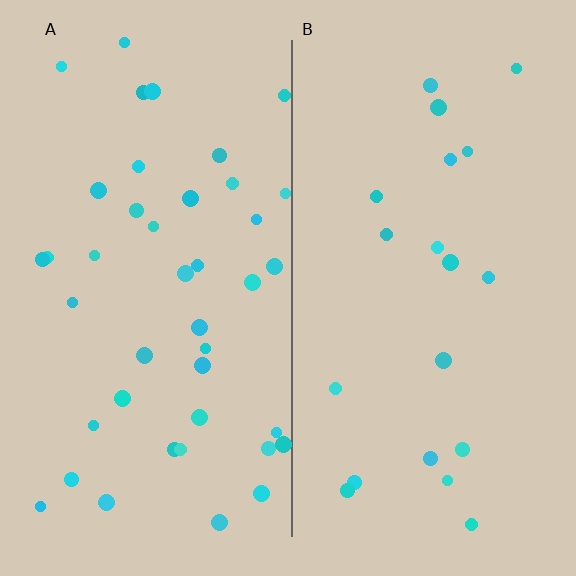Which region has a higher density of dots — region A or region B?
A (the left).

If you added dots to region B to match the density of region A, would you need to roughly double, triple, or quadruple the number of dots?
Approximately double.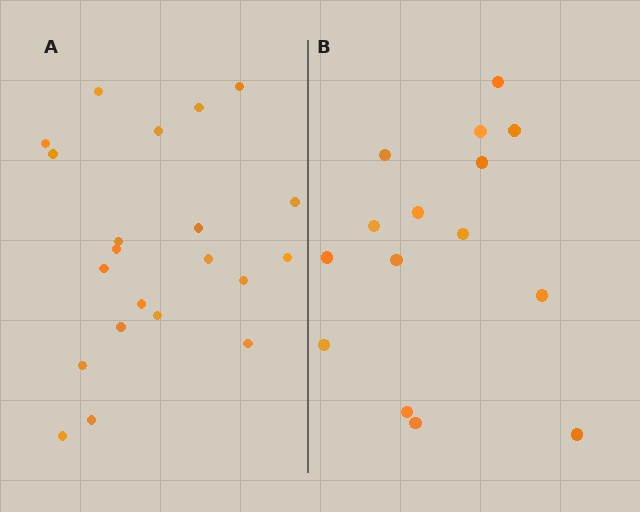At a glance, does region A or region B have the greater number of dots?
Region A (the left region) has more dots.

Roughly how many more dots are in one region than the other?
Region A has about 6 more dots than region B.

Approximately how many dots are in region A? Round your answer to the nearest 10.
About 20 dots. (The exact count is 21, which rounds to 20.)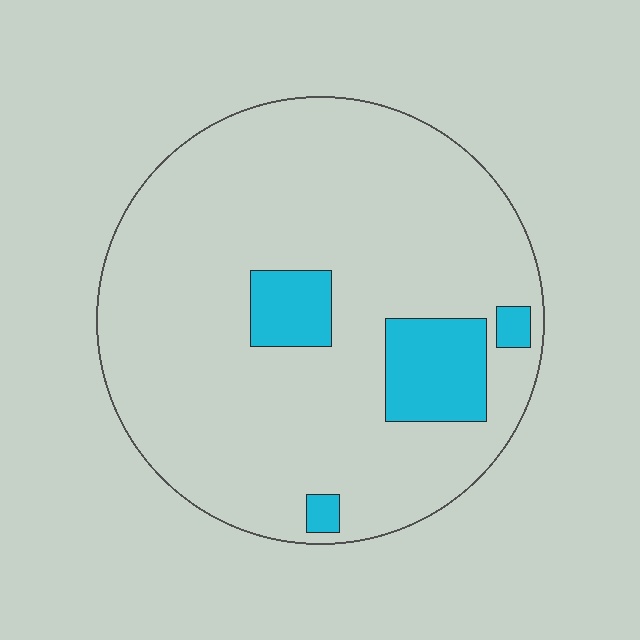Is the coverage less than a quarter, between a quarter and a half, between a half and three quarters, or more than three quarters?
Less than a quarter.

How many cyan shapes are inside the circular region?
4.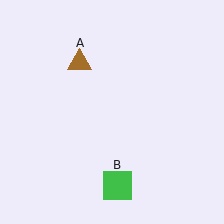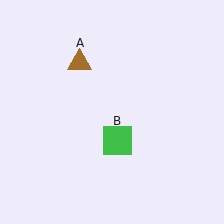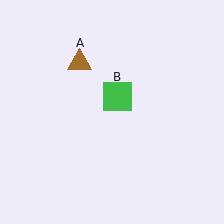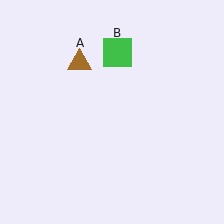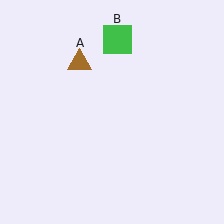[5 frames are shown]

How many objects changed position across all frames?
1 object changed position: green square (object B).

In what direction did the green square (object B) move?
The green square (object B) moved up.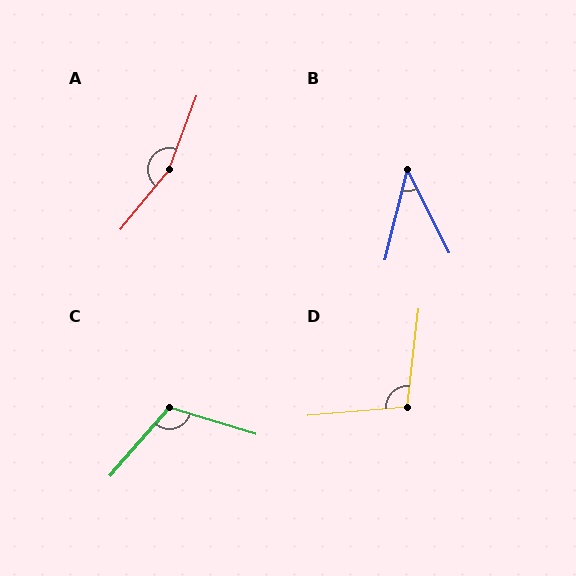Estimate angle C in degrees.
Approximately 114 degrees.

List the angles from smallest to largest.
B (40°), D (102°), C (114°), A (162°).